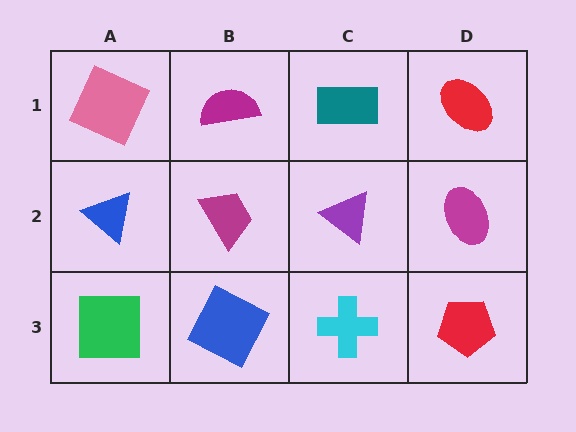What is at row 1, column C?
A teal rectangle.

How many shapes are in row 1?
4 shapes.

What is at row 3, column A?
A green square.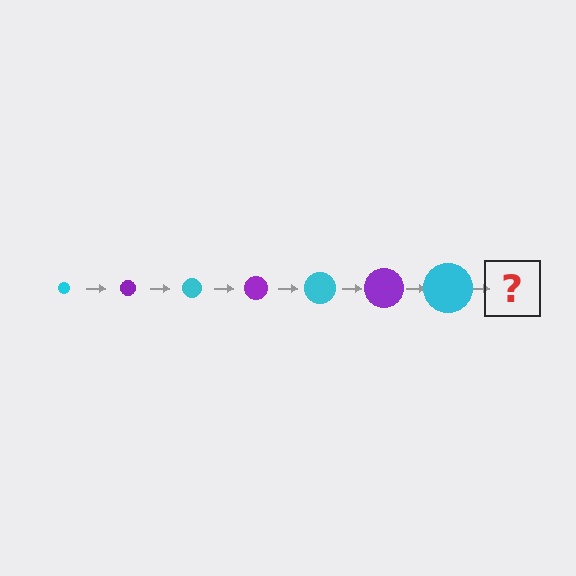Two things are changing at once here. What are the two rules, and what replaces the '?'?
The two rules are that the circle grows larger each step and the color cycles through cyan and purple. The '?' should be a purple circle, larger than the previous one.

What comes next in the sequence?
The next element should be a purple circle, larger than the previous one.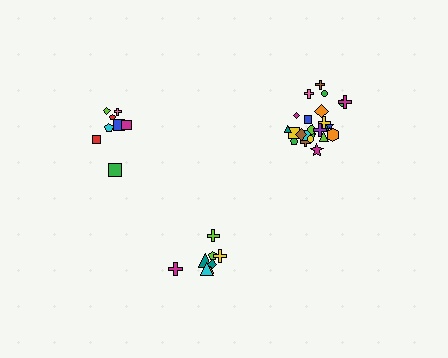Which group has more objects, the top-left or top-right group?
The top-right group.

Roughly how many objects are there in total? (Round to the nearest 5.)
Roughly 40 objects in total.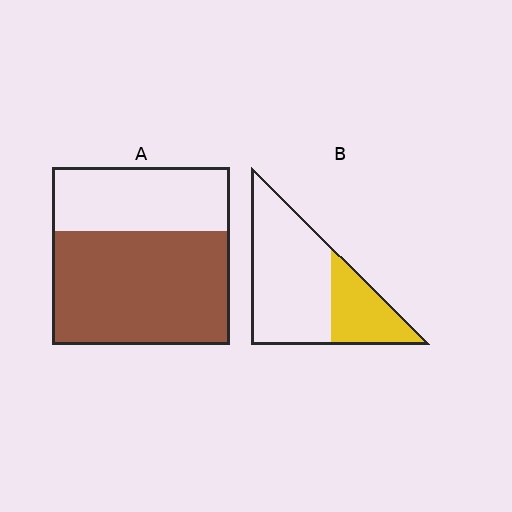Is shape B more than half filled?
No.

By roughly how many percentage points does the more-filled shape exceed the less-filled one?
By roughly 35 percentage points (A over B).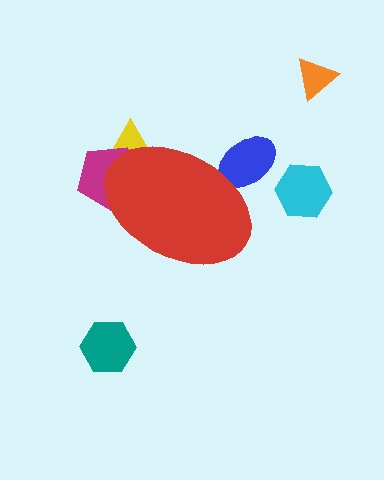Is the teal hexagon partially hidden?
No, the teal hexagon is fully visible.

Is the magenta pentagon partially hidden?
Yes, the magenta pentagon is partially hidden behind the red ellipse.